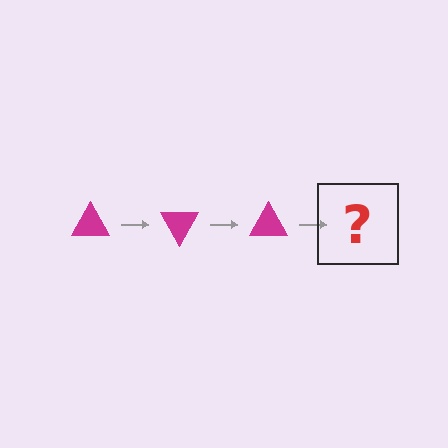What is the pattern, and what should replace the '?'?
The pattern is that the triangle rotates 60 degrees each step. The '?' should be a magenta triangle rotated 180 degrees.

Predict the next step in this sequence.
The next step is a magenta triangle rotated 180 degrees.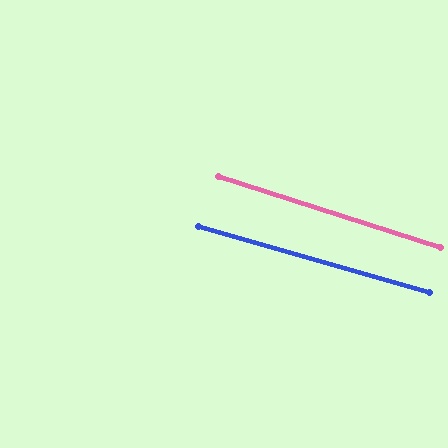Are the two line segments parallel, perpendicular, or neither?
Parallel — their directions differ by only 1.5°.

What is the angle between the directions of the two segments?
Approximately 1 degree.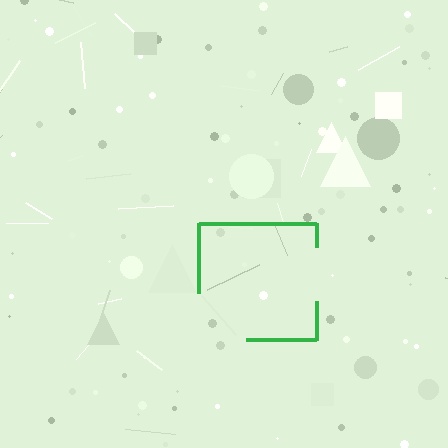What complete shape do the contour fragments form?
The contour fragments form a square.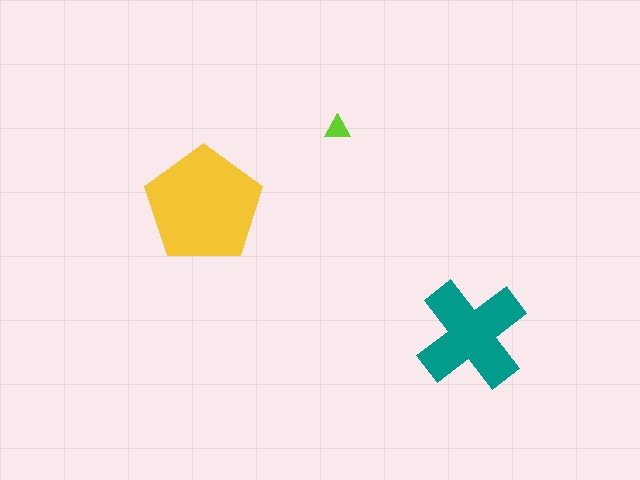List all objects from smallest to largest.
The lime triangle, the teal cross, the yellow pentagon.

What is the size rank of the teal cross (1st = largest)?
2nd.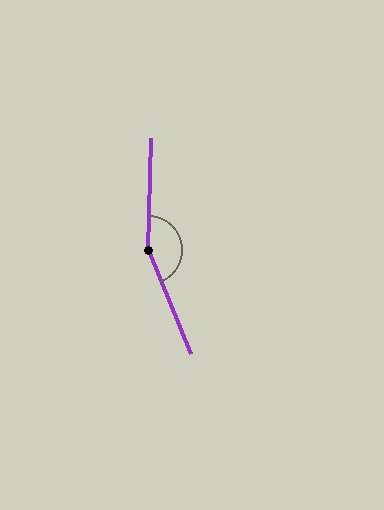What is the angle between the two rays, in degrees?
Approximately 156 degrees.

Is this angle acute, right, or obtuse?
It is obtuse.